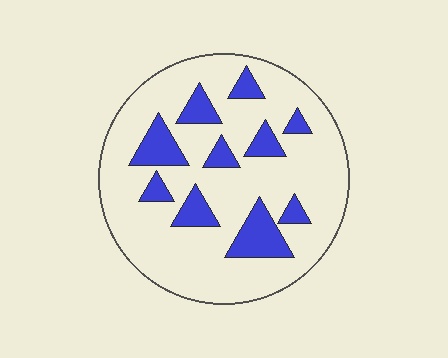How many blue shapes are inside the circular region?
10.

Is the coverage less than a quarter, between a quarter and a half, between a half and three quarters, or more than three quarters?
Less than a quarter.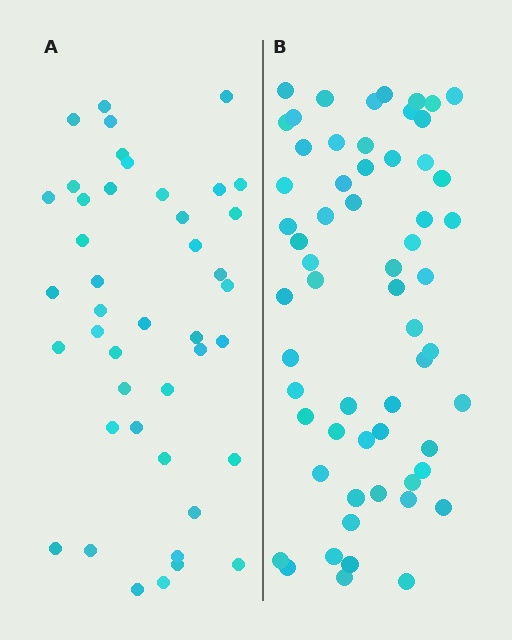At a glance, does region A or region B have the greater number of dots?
Region B (the right region) has more dots.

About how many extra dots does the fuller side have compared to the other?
Region B has approximately 15 more dots than region A.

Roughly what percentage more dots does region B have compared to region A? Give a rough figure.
About 40% more.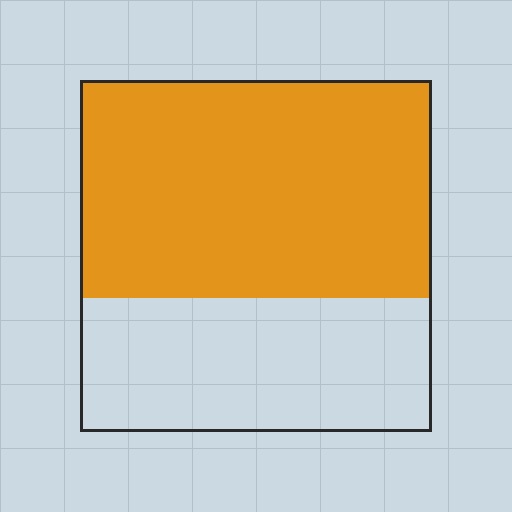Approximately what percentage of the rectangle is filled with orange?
Approximately 60%.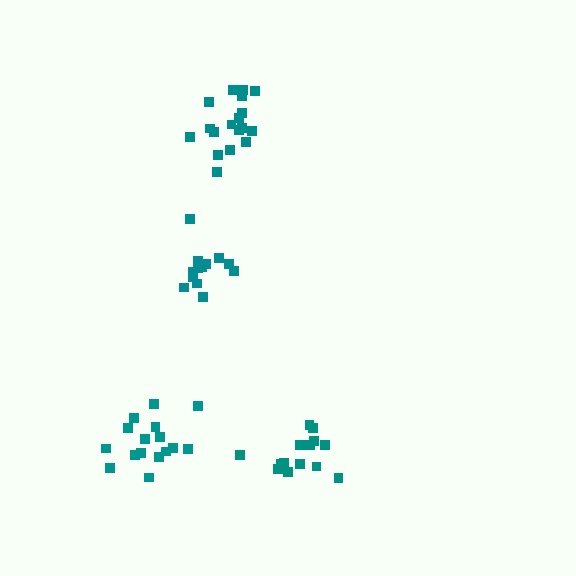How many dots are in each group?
Group 1: 14 dots, Group 2: 18 dots, Group 3: 13 dots, Group 4: 16 dots (61 total).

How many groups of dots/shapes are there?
There are 4 groups.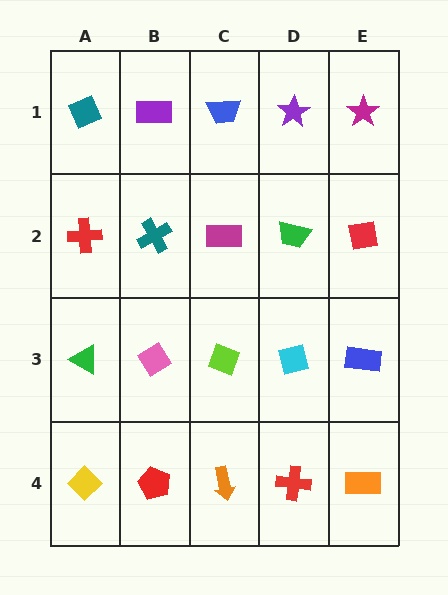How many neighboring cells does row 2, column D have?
4.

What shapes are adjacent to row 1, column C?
A magenta rectangle (row 2, column C), a purple rectangle (row 1, column B), a purple star (row 1, column D).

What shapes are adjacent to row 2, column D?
A purple star (row 1, column D), a cyan square (row 3, column D), a magenta rectangle (row 2, column C), a red square (row 2, column E).